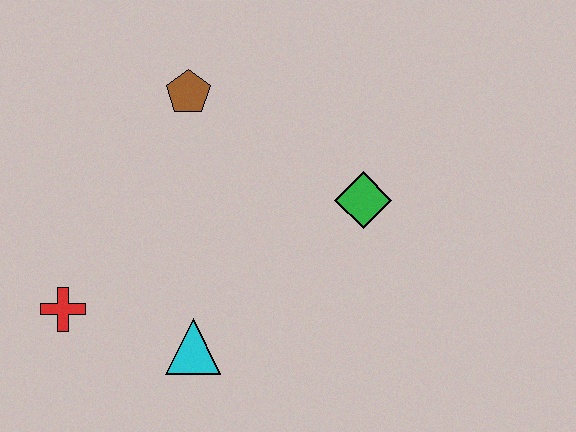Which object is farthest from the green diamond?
The red cross is farthest from the green diamond.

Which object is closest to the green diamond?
The brown pentagon is closest to the green diamond.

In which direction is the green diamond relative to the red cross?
The green diamond is to the right of the red cross.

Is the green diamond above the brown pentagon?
No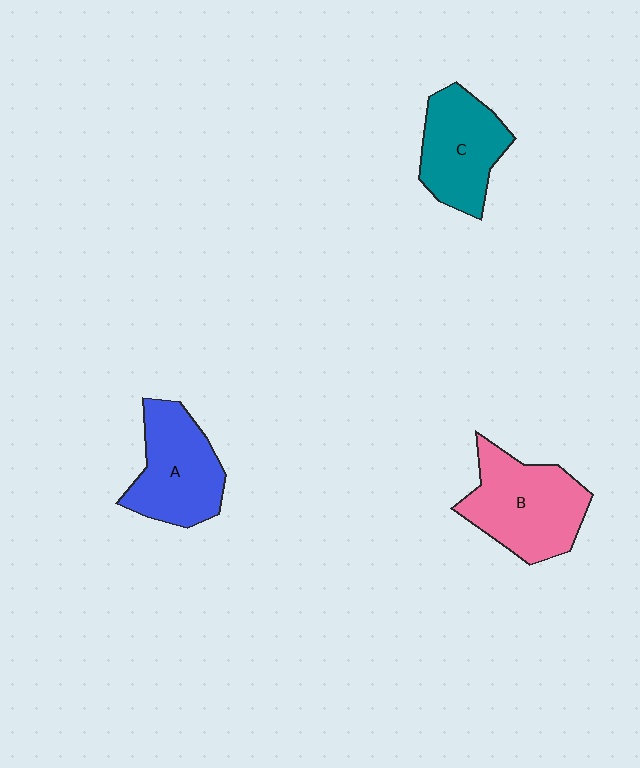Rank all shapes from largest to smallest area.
From largest to smallest: B (pink), A (blue), C (teal).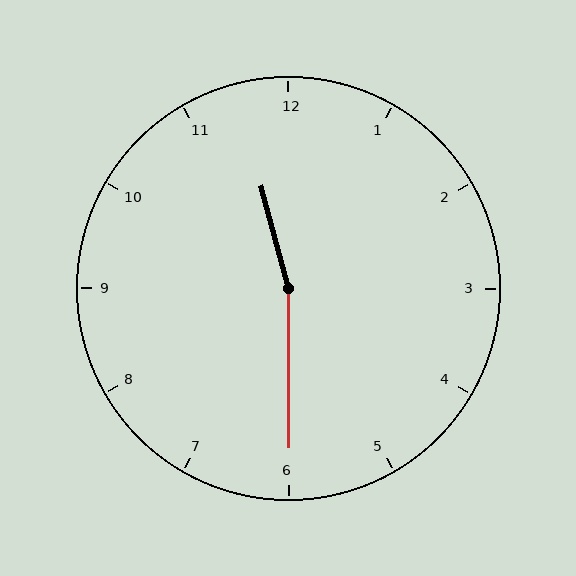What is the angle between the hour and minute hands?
Approximately 165 degrees.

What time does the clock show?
11:30.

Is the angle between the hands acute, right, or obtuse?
It is obtuse.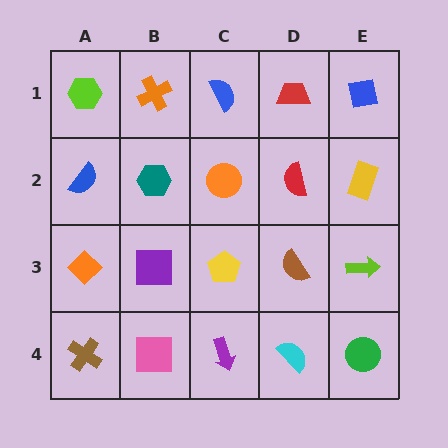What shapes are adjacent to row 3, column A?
A blue semicircle (row 2, column A), a brown cross (row 4, column A), a purple square (row 3, column B).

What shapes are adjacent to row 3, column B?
A teal hexagon (row 2, column B), a pink square (row 4, column B), an orange diamond (row 3, column A), a yellow pentagon (row 3, column C).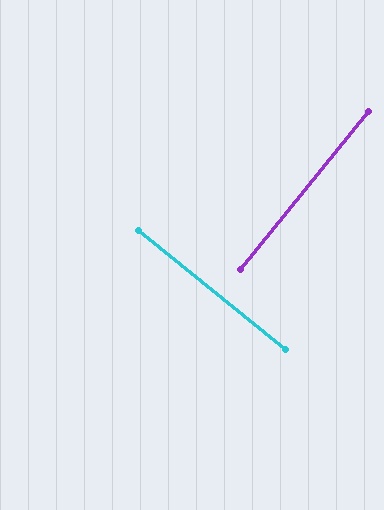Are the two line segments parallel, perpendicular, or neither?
Perpendicular — they meet at approximately 90°.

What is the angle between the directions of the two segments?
Approximately 90 degrees.